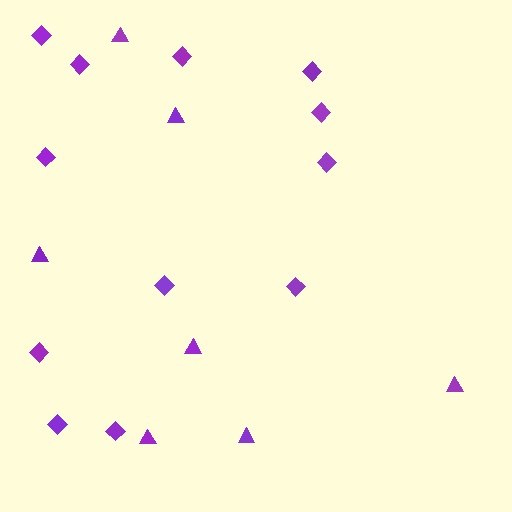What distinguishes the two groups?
There are 2 groups: one group of diamonds (12) and one group of triangles (7).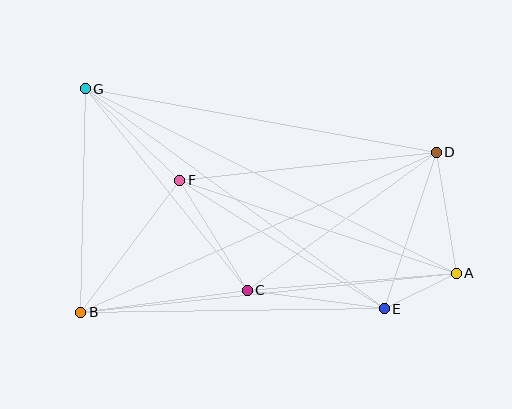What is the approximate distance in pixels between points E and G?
The distance between E and G is approximately 371 pixels.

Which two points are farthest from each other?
Points A and G are farthest from each other.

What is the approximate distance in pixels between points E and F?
The distance between E and F is approximately 241 pixels.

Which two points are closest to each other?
Points A and E are closest to each other.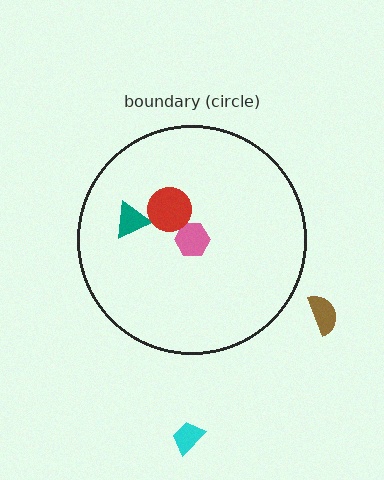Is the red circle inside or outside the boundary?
Inside.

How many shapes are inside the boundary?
3 inside, 2 outside.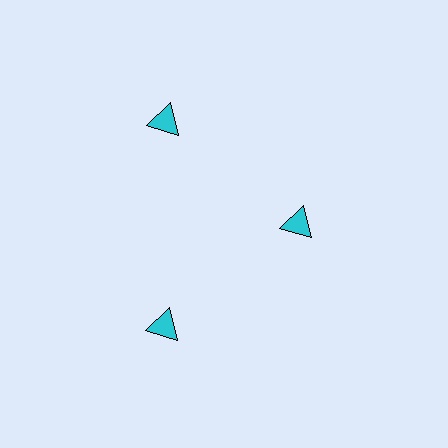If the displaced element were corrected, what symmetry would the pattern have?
It would have 3-fold rotational symmetry — the pattern would map onto itself every 120 degrees.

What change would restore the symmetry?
The symmetry would be restored by moving it outward, back onto the ring so that all 3 triangles sit at equal angles and equal distance from the center.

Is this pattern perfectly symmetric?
No. The 3 cyan triangles are arranged in a ring, but one element near the 3 o'clock position is pulled inward toward the center, breaking the 3-fold rotational symmetry.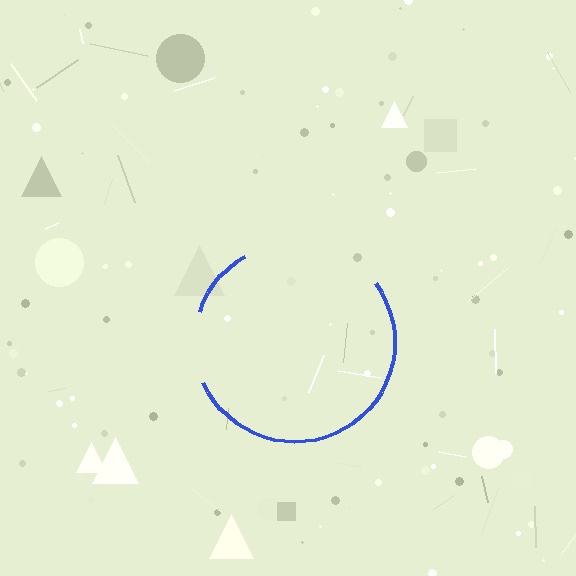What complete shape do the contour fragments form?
The contour fragments form a circle.